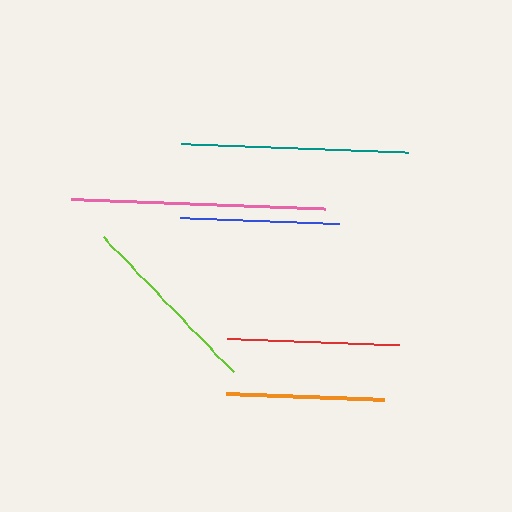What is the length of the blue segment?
The blue segment is approximately 158 pixels long.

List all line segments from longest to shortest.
From longest to shortest: pink, teal, lime, red, blue, orange.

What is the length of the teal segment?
The teal segment is approximately 228 pixels long.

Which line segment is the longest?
The pink line is the longest at approximately 255 pixels.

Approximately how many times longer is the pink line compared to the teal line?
The pink line is approximately 1.1 times the length of the teal line.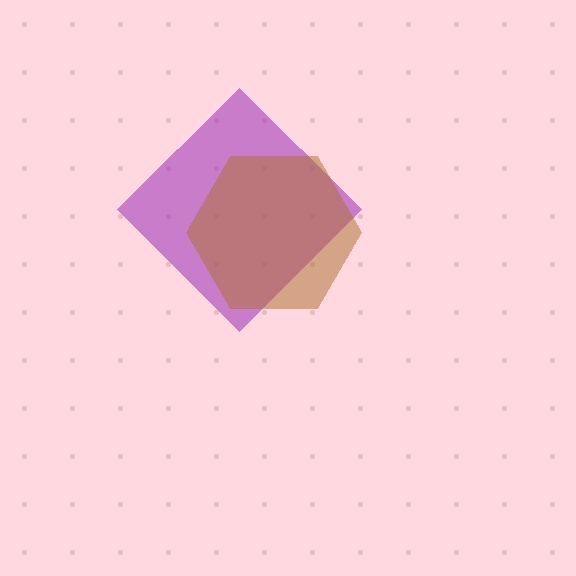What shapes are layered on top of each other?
The layered shapes are: a purple diamond, a brown hexagon.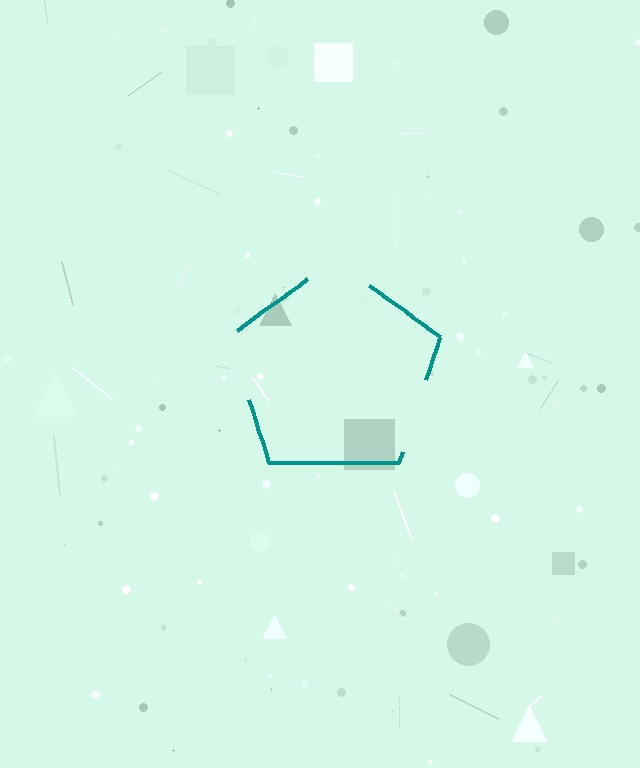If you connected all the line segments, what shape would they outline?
They would outline a pentagon.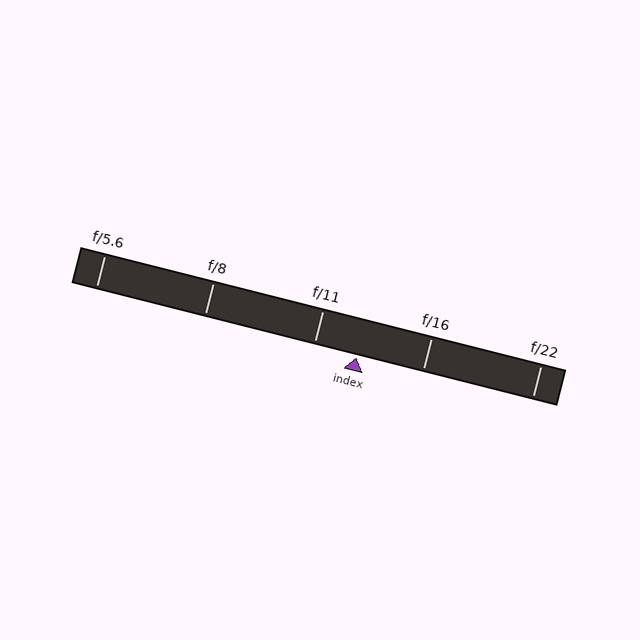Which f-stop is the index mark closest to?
The index mark is closest to f/11.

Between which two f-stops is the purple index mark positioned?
The index mark is between f/11 and f/16.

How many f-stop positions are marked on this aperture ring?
There are 5 f-stop positions marked.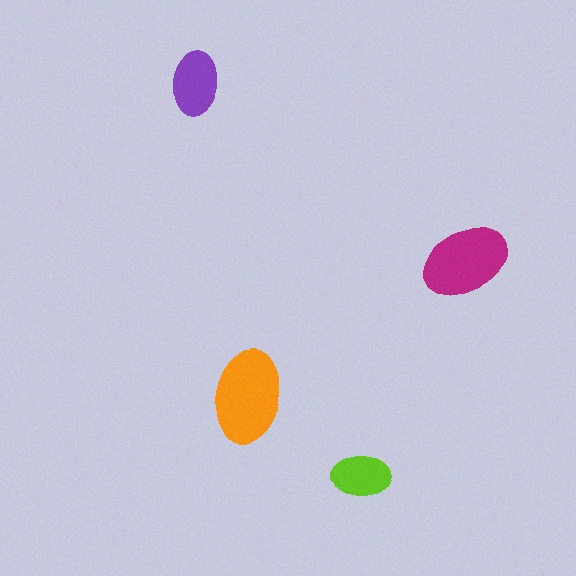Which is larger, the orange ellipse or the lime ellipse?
The orange one.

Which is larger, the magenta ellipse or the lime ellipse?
The magenta one.